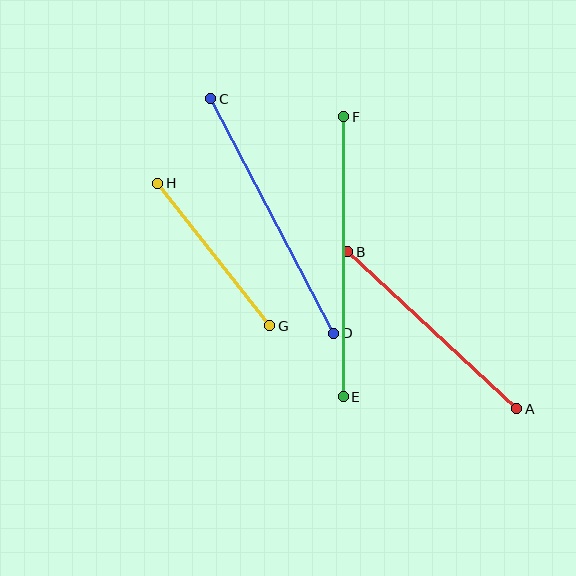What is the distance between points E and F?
The distance is approximately 280 pixels.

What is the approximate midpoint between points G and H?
The midpoint is at approximately (214, 254) pixels.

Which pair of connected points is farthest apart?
Points E and F are farthest apart.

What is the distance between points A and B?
The distance is approximately 231 pixels.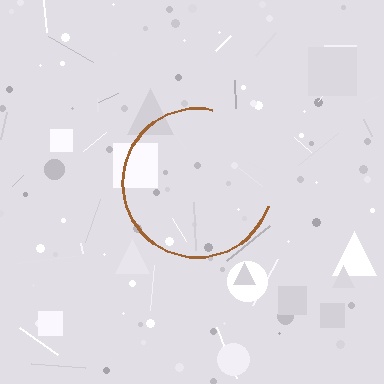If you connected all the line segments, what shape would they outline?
They would outline a circle.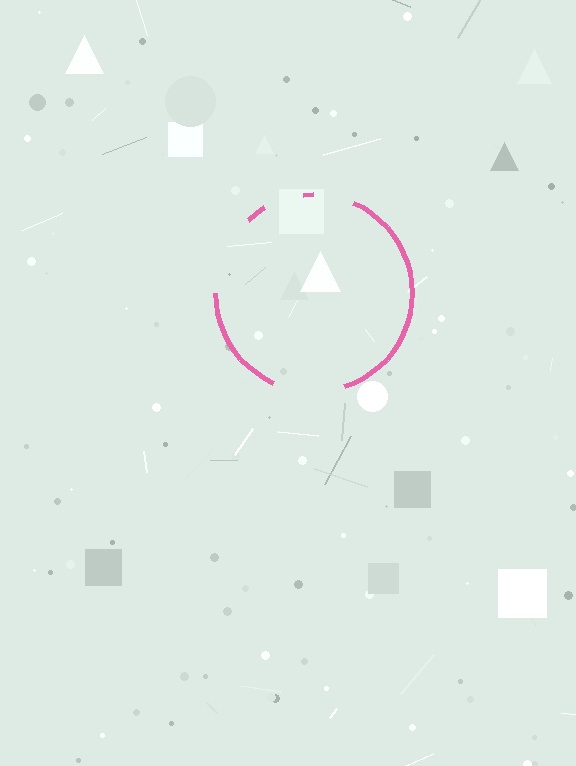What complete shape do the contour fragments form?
The contour fragments form a circle.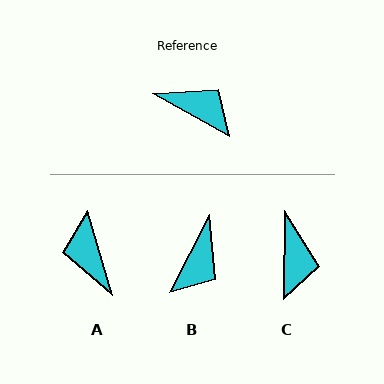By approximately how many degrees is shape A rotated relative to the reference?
Approximately 135 degrees counter-clockwise.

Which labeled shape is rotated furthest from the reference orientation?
A, about 135 degrees away.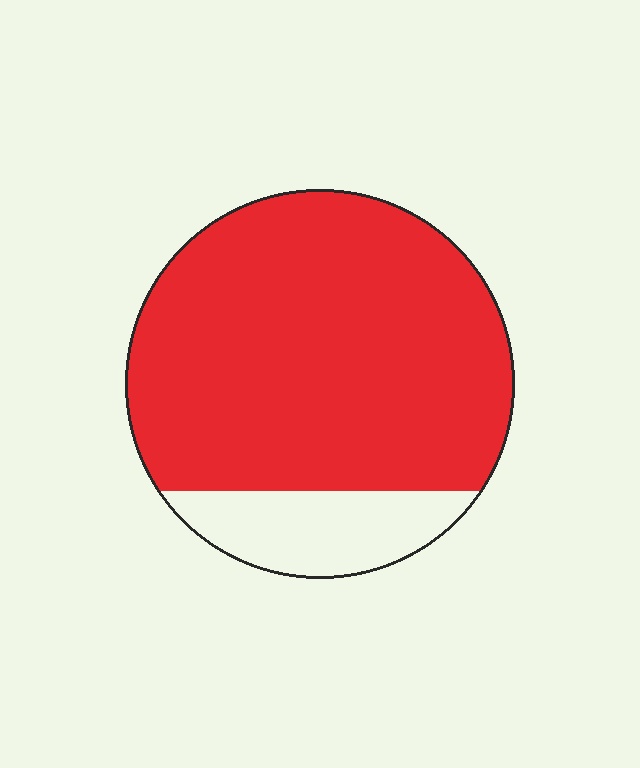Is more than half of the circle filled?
Yes.